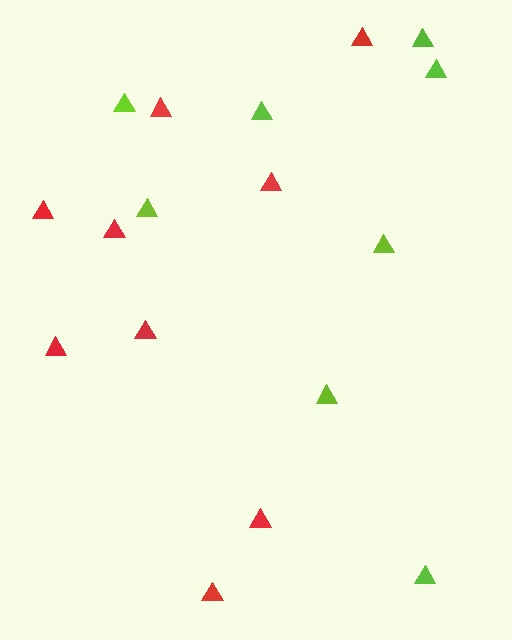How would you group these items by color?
There are 2 groups: one group of red triangles (9) and one group of lime triangles (8).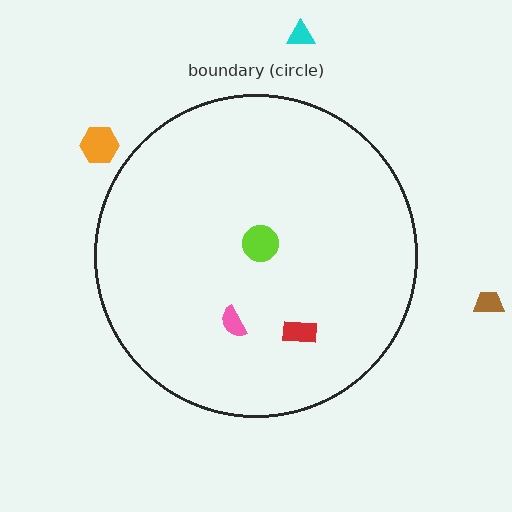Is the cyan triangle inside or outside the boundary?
Outside.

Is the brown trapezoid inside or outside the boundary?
Outside.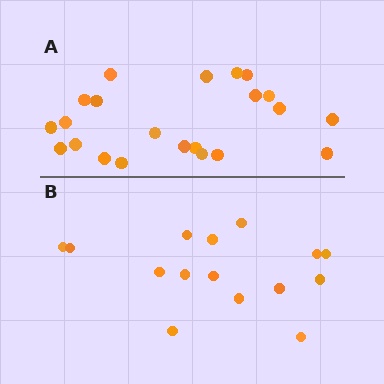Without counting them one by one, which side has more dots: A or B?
Region A (the top region) has more dots.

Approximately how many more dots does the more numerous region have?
Region A has roughly 8 or so more dots than region B.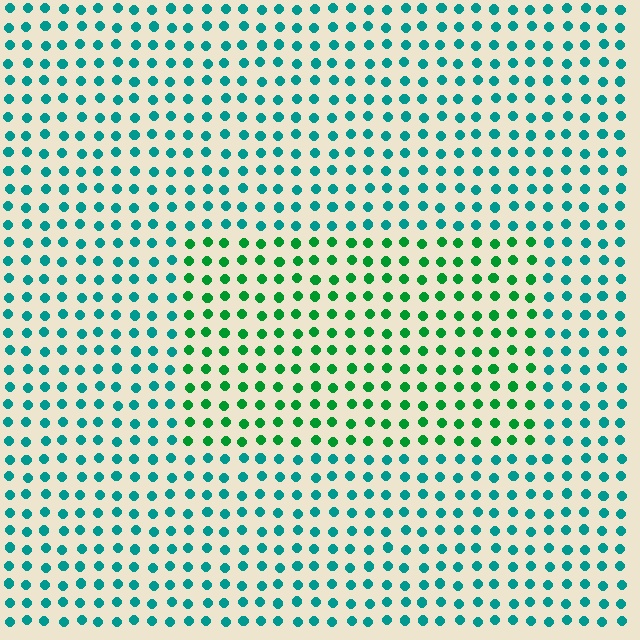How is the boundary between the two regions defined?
The boundary is defined purely by a slight shift in hue (about 39 degrees). Spacing, size, and orientation are identical on both sides.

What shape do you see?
I see a rectangle.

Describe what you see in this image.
The image is filled with small teal elements in a uniform arrangement. A rectangle-shaped region is visible where the elements are tinted to a slightly different hue, forming a subtle color boundary.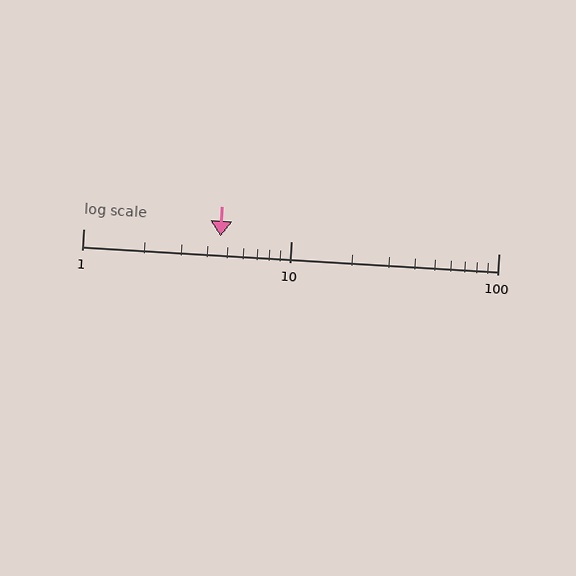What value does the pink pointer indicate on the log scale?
The pointer indicates approximately 4.6.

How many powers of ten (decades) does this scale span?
The scale spans 2 decades, from 1 to 100.